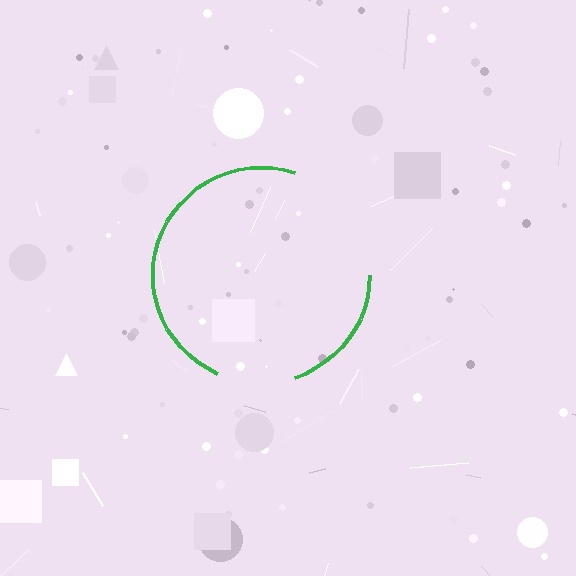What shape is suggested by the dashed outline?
The dashed outline suggests a circle.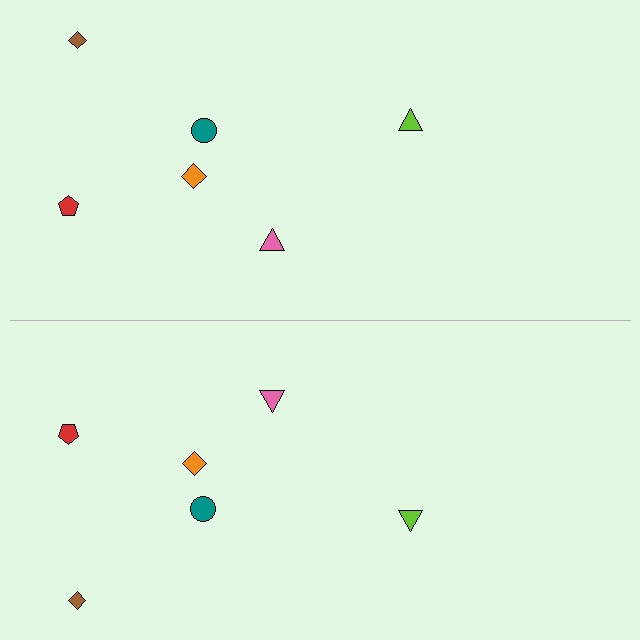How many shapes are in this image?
There are 12 shapes in this image.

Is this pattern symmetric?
Yes, this pattern has bilateral (reflection) symmetry.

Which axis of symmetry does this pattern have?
The pattern has a horizontal axis of symmetry running through the center of the image.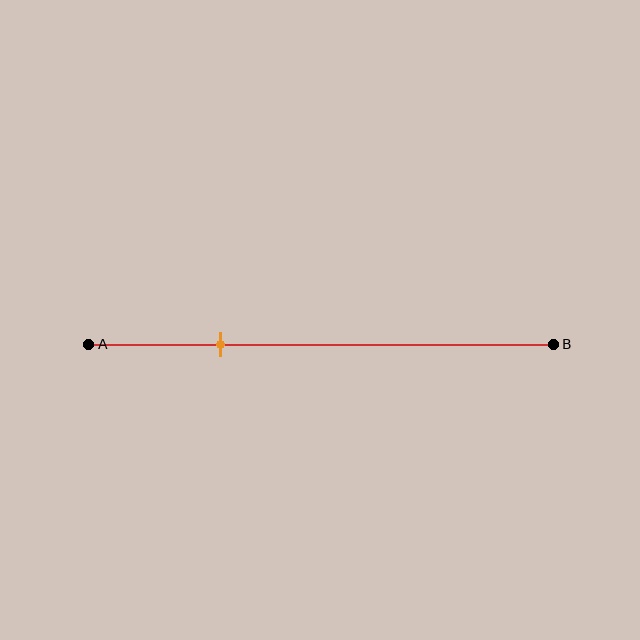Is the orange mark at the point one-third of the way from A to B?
No, the mark is at about 30% from A, not at the 33% one-third point.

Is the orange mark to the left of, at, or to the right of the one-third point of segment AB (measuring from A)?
The orange mark is to the left of the one-third point of segment AB.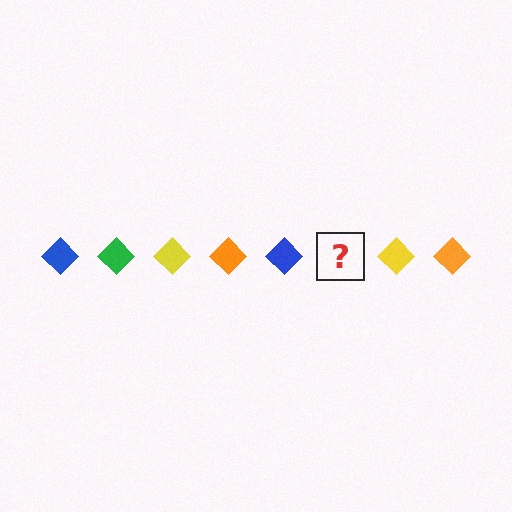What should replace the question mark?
The question mark should be replaced with a green diamond.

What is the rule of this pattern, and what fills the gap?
The rule is that the pattern cycles through blue, green, yellow, orange diamonds. The gap should be filled with a green diamond.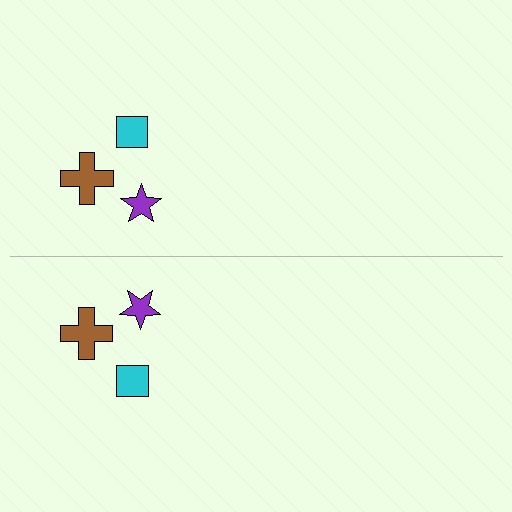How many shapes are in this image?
There are 6 shapes in this image.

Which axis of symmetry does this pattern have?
The pattern has a horizontal axis of symmetry running through the center of the image.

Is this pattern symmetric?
Yes, this pattern has bilateral (reflection) symmetry.